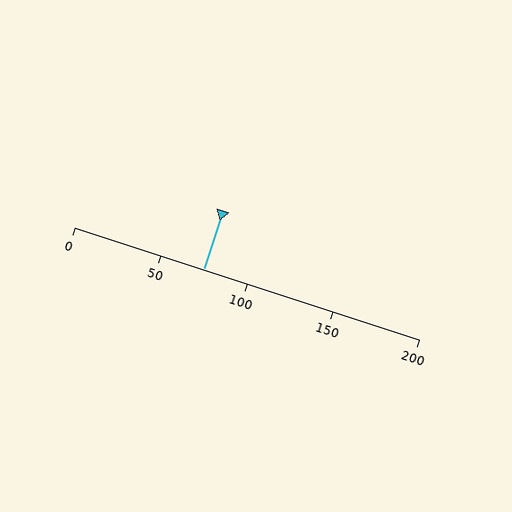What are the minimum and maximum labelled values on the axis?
The axis runs from 0 to 200.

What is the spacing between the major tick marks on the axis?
The major ticks are spaced 50 apart.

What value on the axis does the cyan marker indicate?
The marker indicates approximately 75.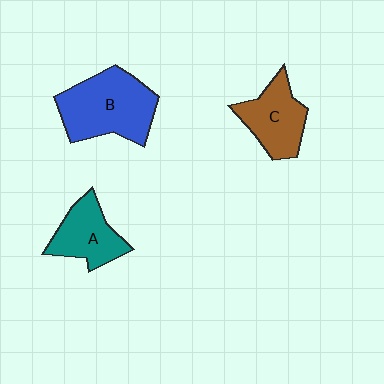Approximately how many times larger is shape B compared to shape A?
Approximately 1.6 times.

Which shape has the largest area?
Shape B (blue).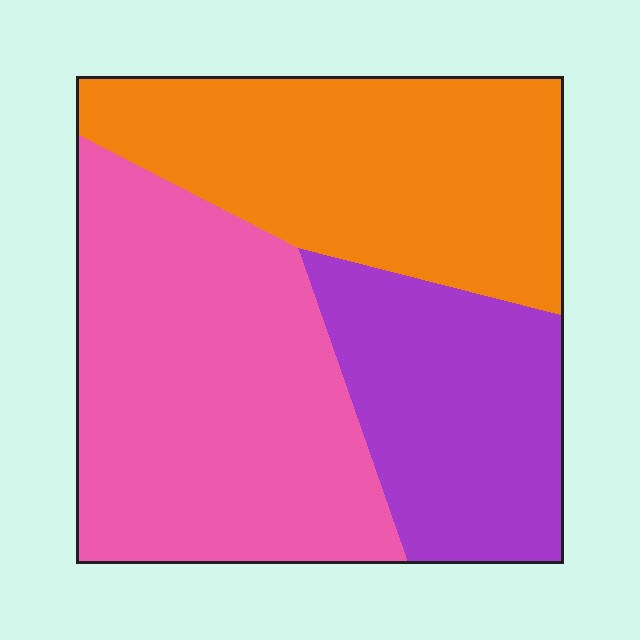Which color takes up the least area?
Purple, at roughly 25%.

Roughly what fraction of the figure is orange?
Orange covers about 35% of the figure.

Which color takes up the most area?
Pink, at roughly 40%.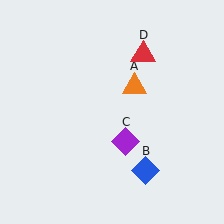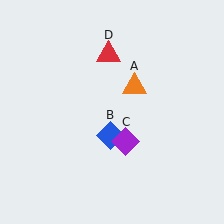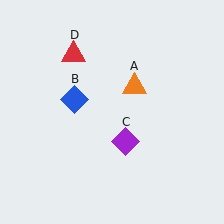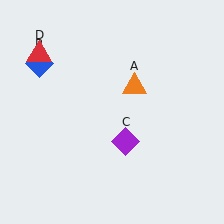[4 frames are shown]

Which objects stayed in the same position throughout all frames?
Orange triangle (object A) and purple diamond (object C) remained stationary.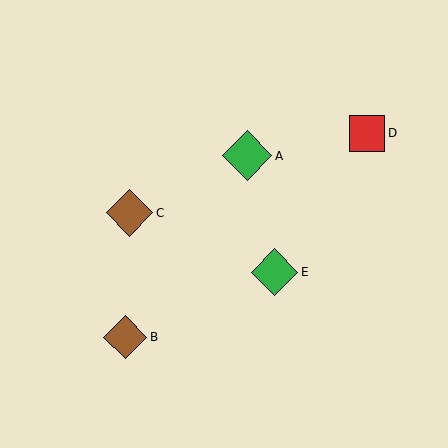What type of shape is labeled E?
Shape E is a green diamond.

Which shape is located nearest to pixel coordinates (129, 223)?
The brown diamond (labeled C) at (130, 213) is nearest to that location.